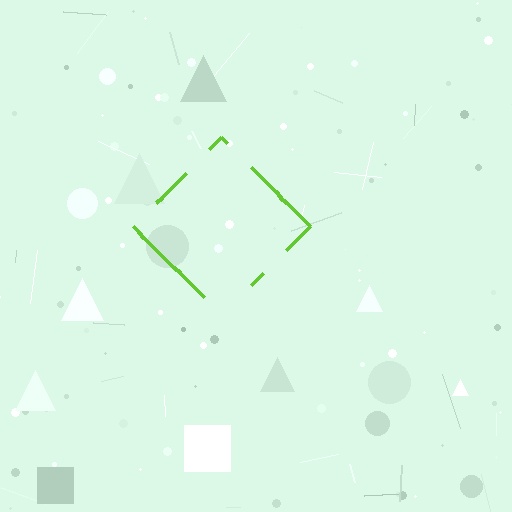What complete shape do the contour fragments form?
The contour fragments form a diamond.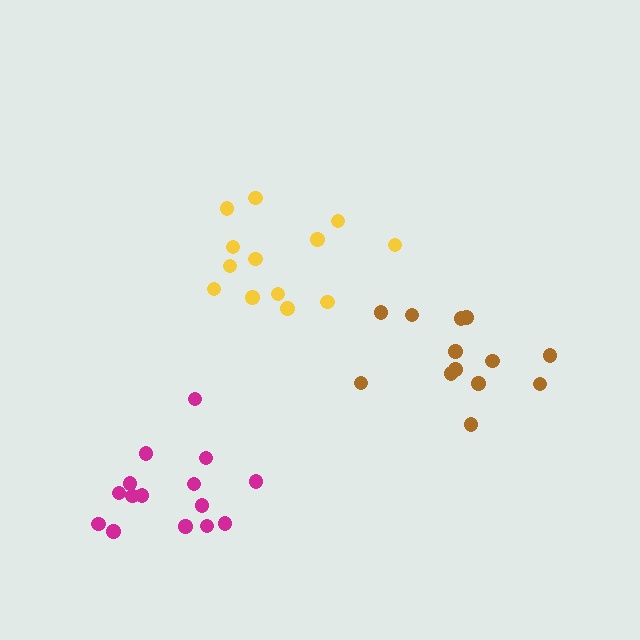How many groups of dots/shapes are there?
There are 3 groups.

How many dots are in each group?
Group 1: 13 dots, Group 2: 15 dots, Group 3: 13 dots (41 total).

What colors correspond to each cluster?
The clusters are colored: brown, magenta, yellow.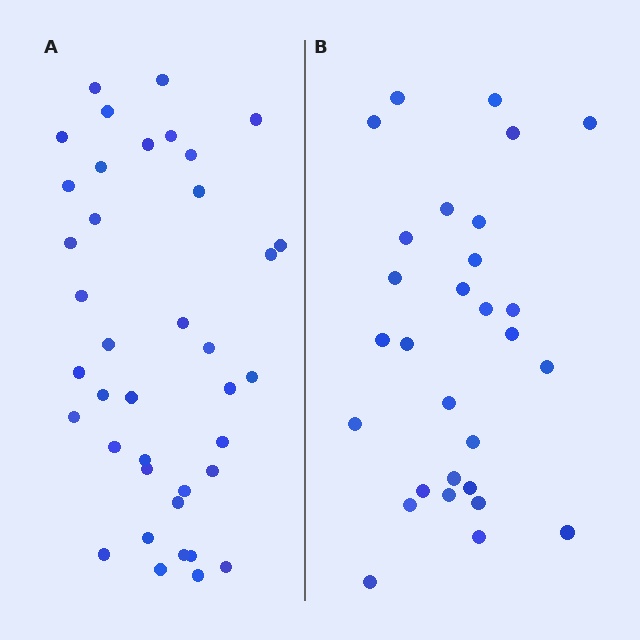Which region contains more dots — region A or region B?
Region A (the left region) has more dots.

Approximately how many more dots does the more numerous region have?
Region A has roughly 10 or so more dots than region B.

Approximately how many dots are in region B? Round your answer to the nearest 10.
About 30 dots. (The exact count is 29, which rounds to 30.)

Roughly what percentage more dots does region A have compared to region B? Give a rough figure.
About 35% more.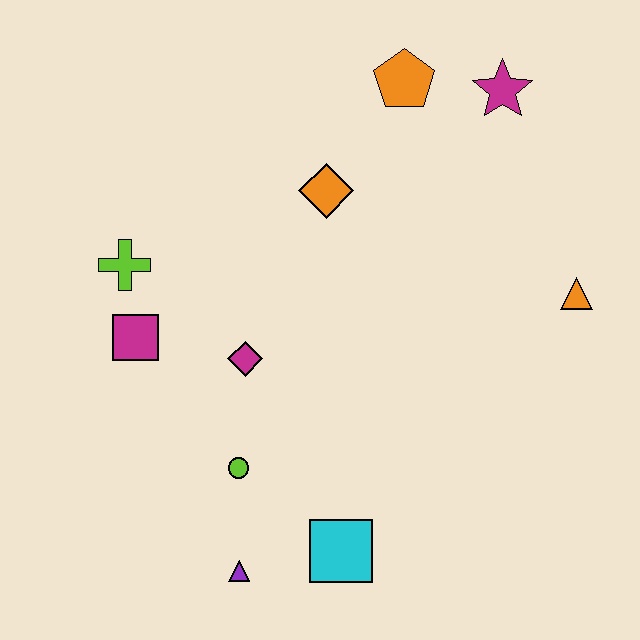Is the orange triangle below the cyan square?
No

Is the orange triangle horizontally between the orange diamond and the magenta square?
No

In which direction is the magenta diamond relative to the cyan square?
The magenta diamond is above the cyan square.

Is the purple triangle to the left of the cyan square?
Yes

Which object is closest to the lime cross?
The magenta square is closest to the lime cross.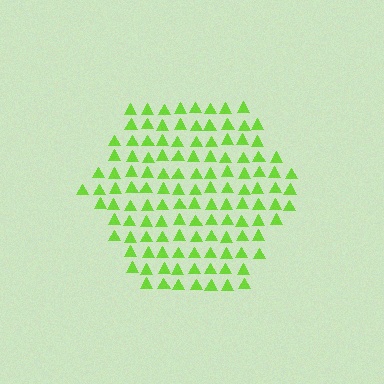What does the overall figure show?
The overall figure shows a hexagon.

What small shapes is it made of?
It is made of small triangles.